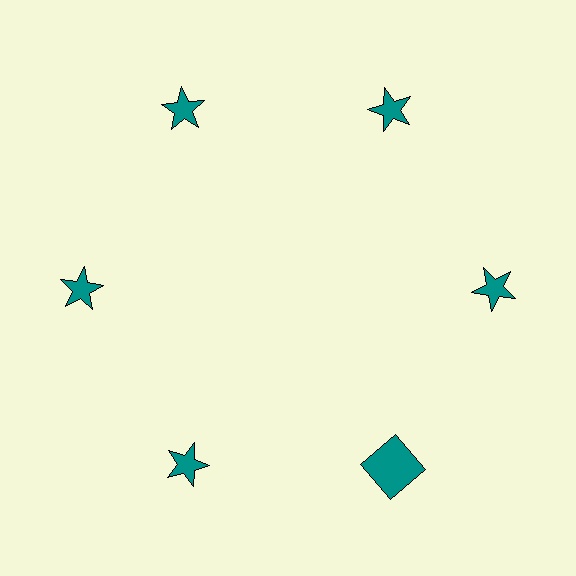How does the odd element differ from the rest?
It has a different shape: square instead of star.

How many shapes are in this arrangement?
There are 6 shapes arranged in a ring pattern.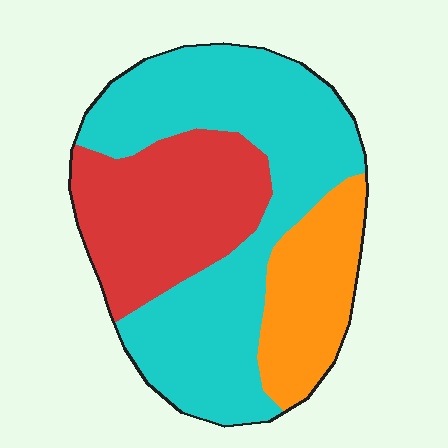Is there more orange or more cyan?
Cyan.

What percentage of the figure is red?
Red takes up between a sixth and a third of the figure.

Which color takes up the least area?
Orange, at roughly 20%.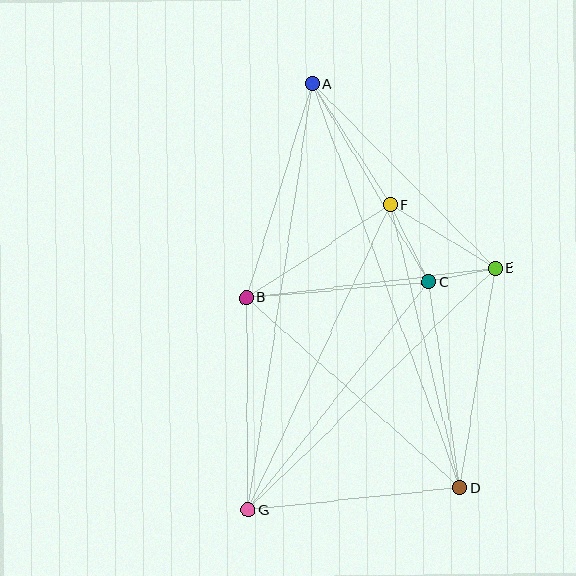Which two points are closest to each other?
Points C and E are closest to each other.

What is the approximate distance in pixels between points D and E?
The distance between D and E is approximately 223 pixels.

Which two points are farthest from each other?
Points A and G are farthest from each other.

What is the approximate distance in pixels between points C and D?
The distance between C and D is approximately 208 pixels.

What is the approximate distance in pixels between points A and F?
The distance between A and F is approximately 144 pixels.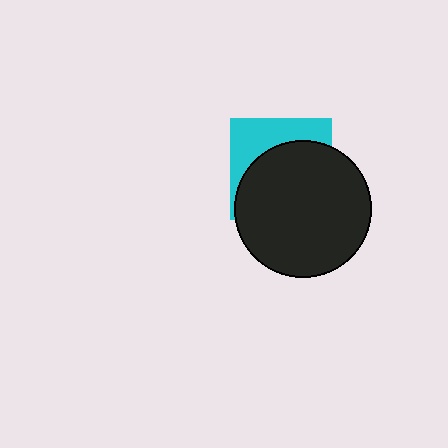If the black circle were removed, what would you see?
You would see the complete cyan square.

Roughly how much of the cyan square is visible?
A small part of it is visible (roughly 36%).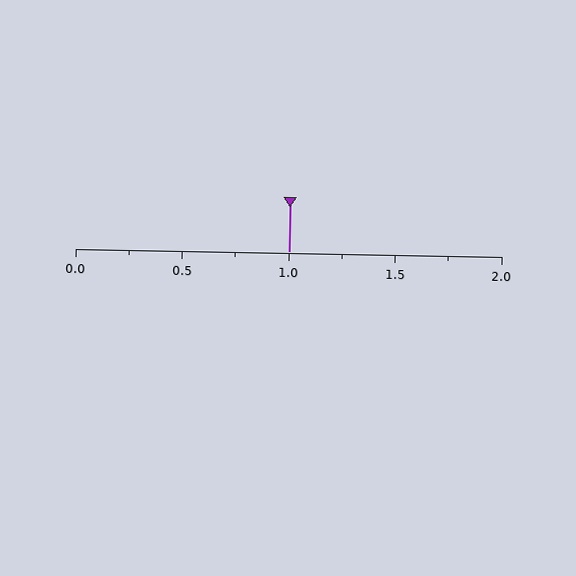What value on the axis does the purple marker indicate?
The marker indicates approximately 1.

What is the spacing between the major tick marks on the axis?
The major ticks are spaced 0.5 apart.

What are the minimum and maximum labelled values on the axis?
The axis runs from 0.0 to 2.0.